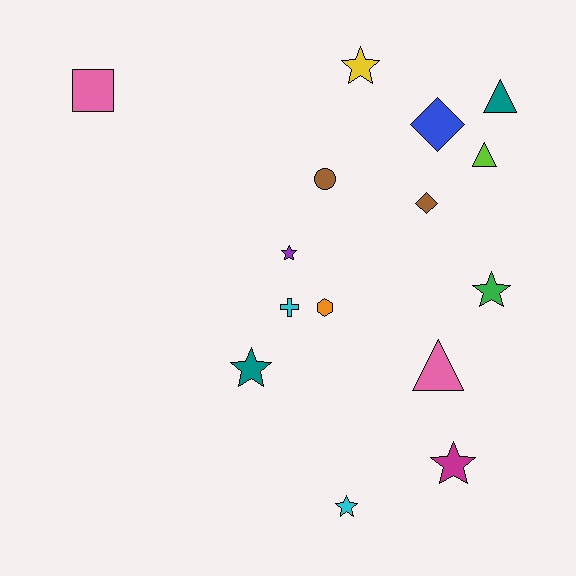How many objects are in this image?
There are 15 objects.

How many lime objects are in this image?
There is 1 lime object.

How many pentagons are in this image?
There are no pentagons.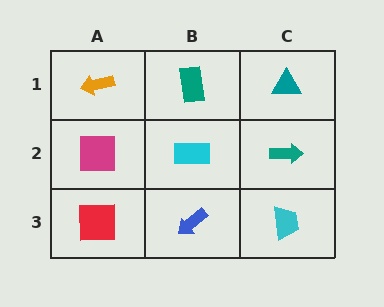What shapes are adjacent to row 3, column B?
A cyan rectangle (row 2, column B), a red square (row 3, column A), a cyan trapezoid (row 3, column C).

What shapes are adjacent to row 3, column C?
A teal arrow (row 2, column C), a blue arrow (row 3, column B).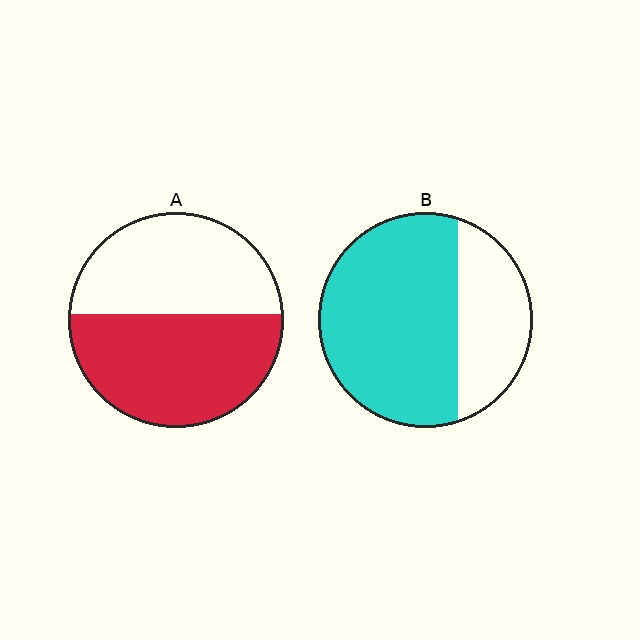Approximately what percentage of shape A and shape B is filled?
A is approximately 55% and B is approximately 70%.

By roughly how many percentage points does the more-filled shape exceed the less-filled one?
By roughly 15 percentage points (B over A).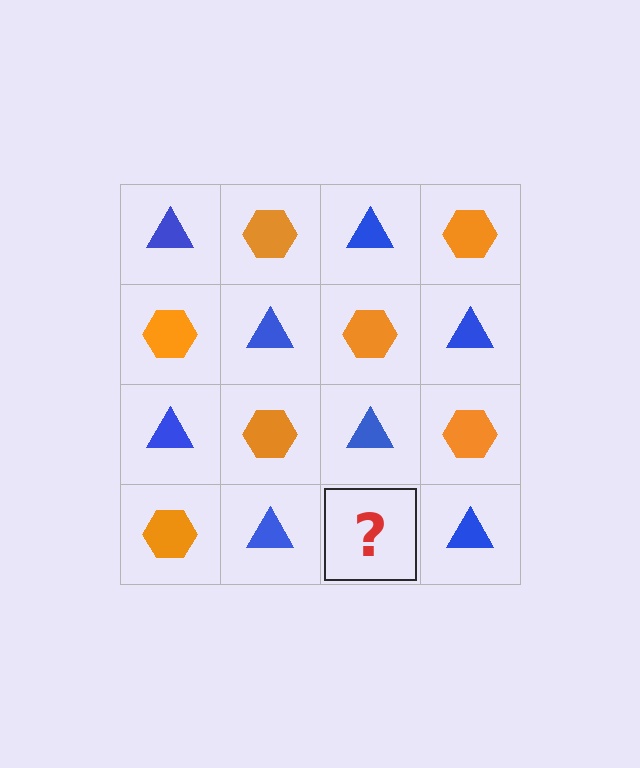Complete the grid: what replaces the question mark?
The question mark should be replaced with an orange hexagon.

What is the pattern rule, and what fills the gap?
The rule is that it alternates blue triangle and orange hexagon in a checkerboard pattern. The gap should be filled with an orange hexagon.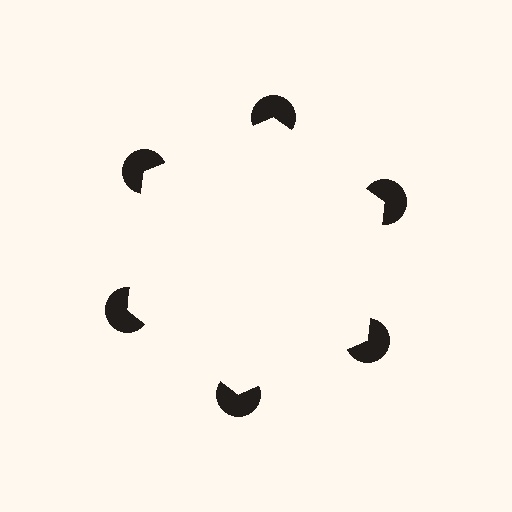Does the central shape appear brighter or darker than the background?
It typically appears slightly brighter than the background, even though no actual brightness change is drawn.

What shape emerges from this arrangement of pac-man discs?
An illusory hexagon — its edges are inferred from the aligned wedge cuts in the pac-man discs, not physically drawn.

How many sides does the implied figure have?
6 sides.